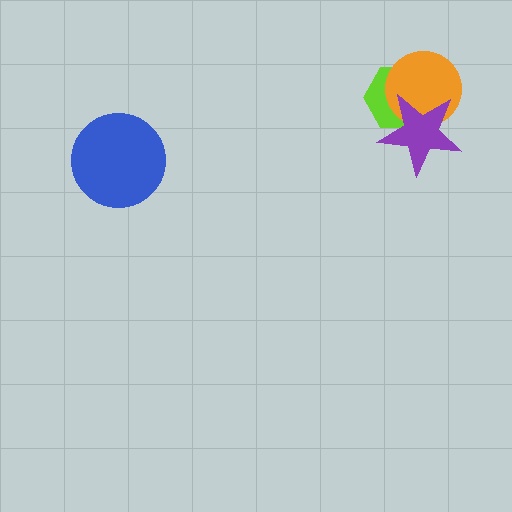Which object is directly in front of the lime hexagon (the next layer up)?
The orange circle is directly in front of the lime hexagon.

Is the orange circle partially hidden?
Yes, it is partially covered by another shape.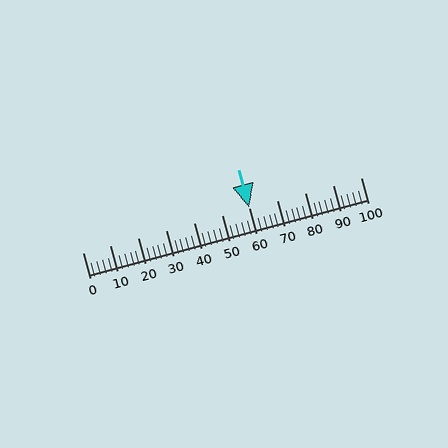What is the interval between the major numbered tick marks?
The major tick marks are spaced 10 units apart.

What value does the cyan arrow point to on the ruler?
The cyan arrow points to approximately 60.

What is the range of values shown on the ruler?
The ruler shows values from 0 to 100.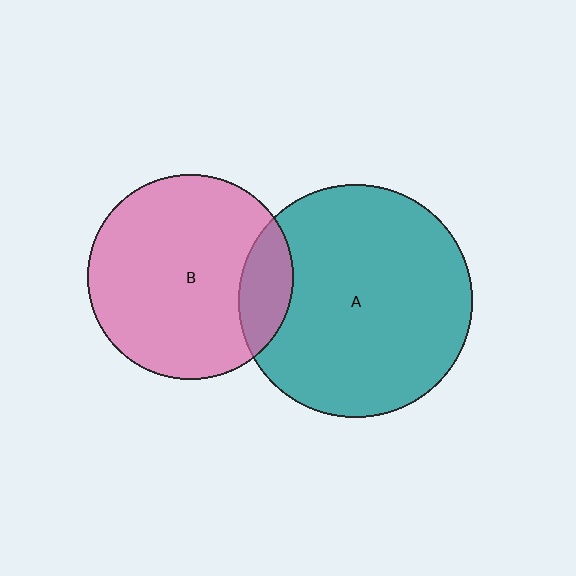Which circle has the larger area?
Circle A (teal).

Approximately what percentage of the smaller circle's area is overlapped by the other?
Approximately 15%.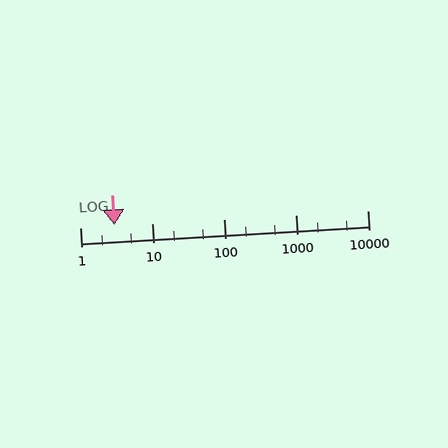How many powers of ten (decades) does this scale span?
The scale spans 4 decades, from 1 to 10000.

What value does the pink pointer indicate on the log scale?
The pointer indicates approximately 3.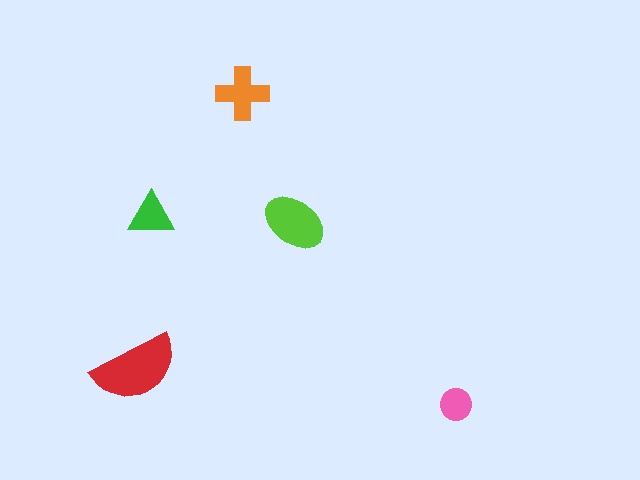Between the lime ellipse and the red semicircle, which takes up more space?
The red semicircle.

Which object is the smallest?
The pink circle.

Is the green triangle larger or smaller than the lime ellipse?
Smaller.